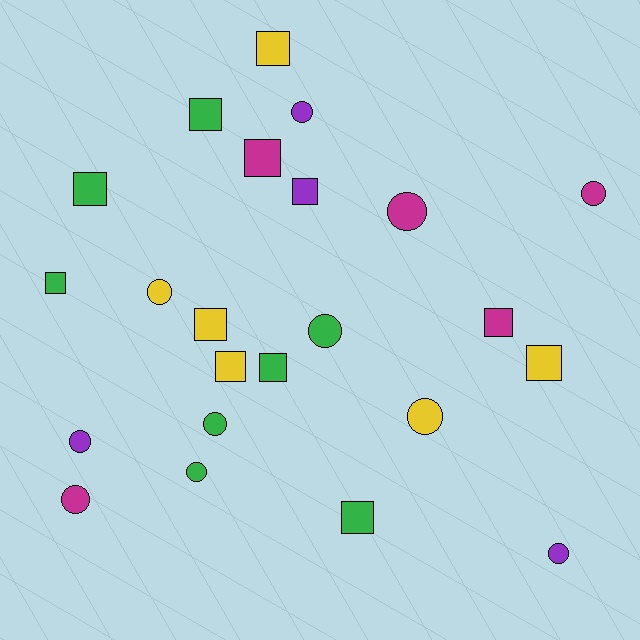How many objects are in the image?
There are 23 objects.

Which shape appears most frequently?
Square, with 12 objects.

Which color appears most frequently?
Green, with 8 objects.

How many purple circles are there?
There are 3 purple circles.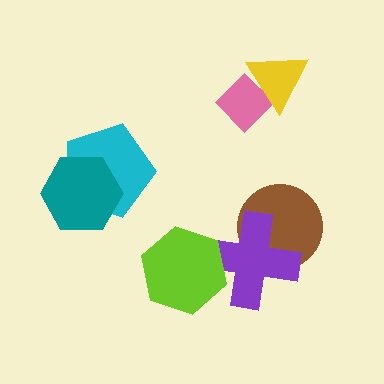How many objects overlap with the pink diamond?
1 object overlaps with the pink diamond.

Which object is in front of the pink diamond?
The yellow triangle is in front of the pink diamond.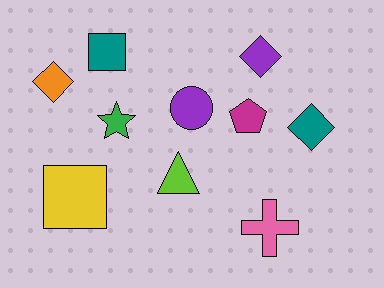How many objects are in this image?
There are 10 objects.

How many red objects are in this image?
There are no red objects.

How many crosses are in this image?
There is 1 cross.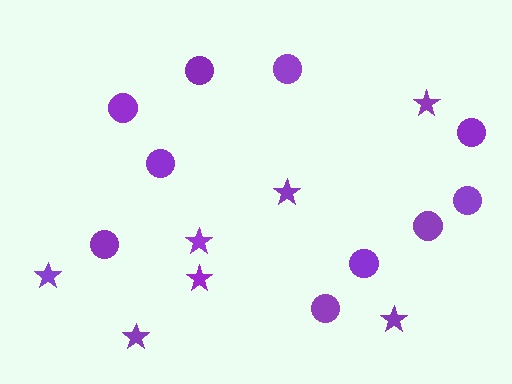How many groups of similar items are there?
There are 2 groups: one group of circles (10) and one group of stars (7).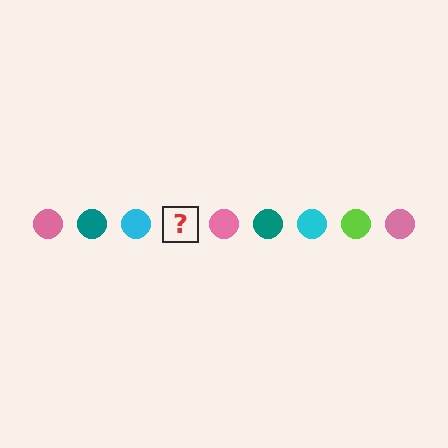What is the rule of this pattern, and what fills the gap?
The rule is that the pattern cycles through pink, teal, cyan, lime circles. The gap should be filled with a lime circle.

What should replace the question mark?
The question mark should be replaced with a lime circle.